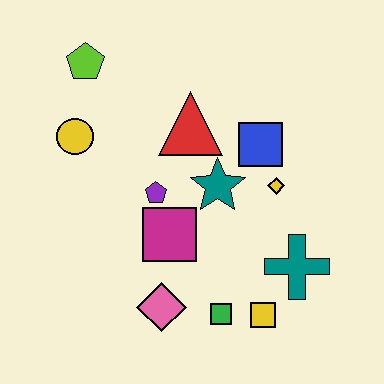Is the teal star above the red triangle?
No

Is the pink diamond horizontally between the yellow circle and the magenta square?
Yes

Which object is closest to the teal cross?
The yellow square is closest to the teal cross.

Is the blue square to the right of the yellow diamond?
No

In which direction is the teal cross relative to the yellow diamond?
The teal cross is below the yellow diamond.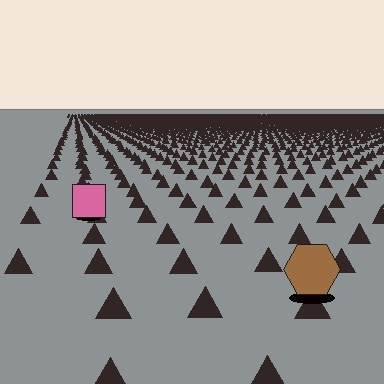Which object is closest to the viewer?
The brown hexagon is closest. The texture marks near it are larger and more spread out.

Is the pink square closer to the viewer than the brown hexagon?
No. The brown hexagon is closer — you can tell from the texture gradient: the ground texture is coarser near it.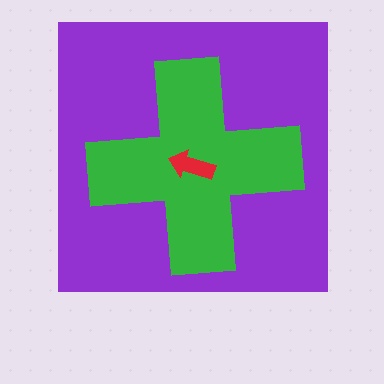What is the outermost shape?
The purple square.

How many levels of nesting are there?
3.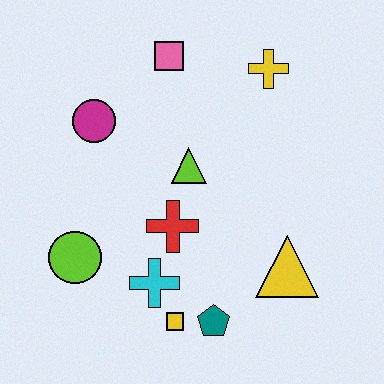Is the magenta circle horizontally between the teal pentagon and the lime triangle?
No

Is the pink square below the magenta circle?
No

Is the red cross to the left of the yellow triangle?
Yes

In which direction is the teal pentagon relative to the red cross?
The teal pentagon is below the red cross.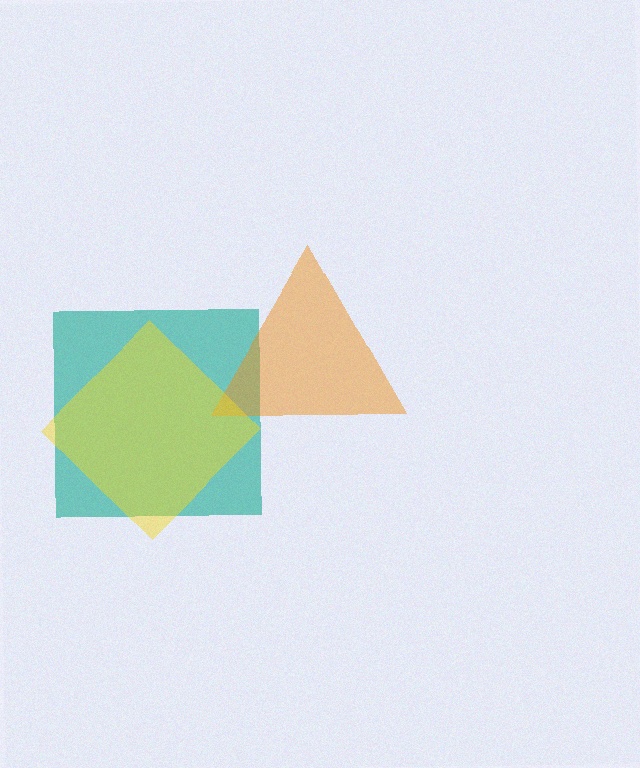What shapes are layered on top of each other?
The layered shapes are: a teal square, an orange triangle, a yellow diamond.